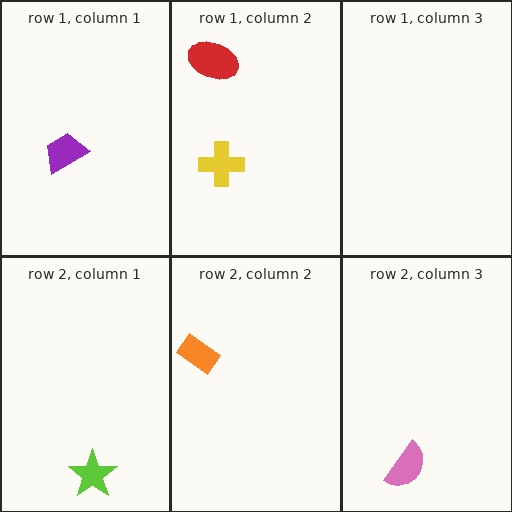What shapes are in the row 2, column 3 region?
The pink semicircle.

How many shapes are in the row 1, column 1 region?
1.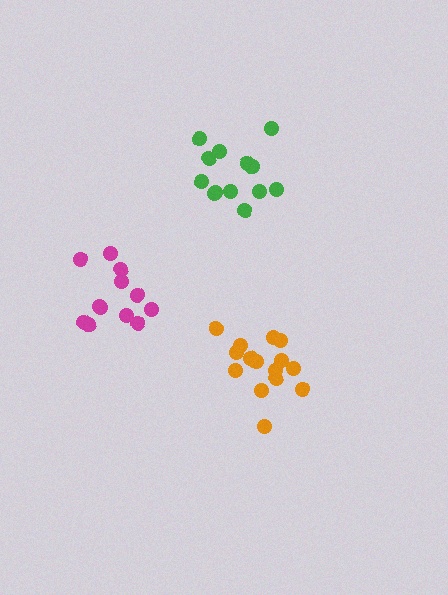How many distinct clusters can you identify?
There are 3 distinct clusters.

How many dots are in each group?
Group 1: 15 dots, Group 2: 12 dots, Group 3: 13 dots (40 total).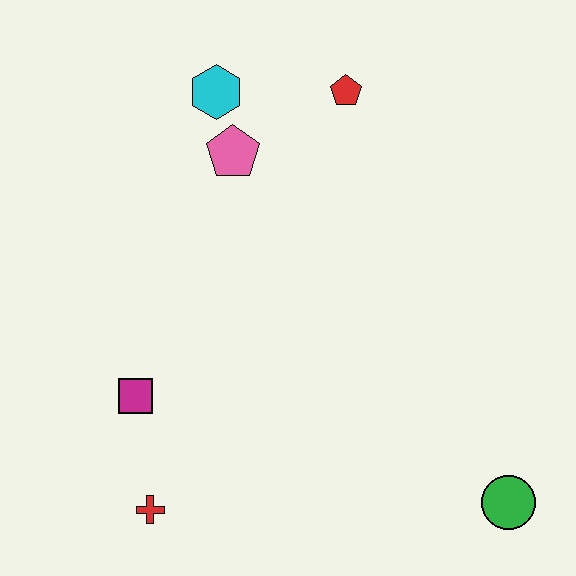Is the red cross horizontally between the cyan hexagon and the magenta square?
Yes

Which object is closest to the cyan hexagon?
The pink pentagon is closest to the cyan hexagon.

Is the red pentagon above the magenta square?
Yes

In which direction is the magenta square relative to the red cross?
The magenta square is above the red cross.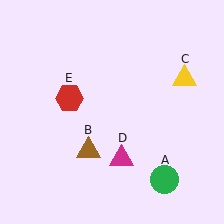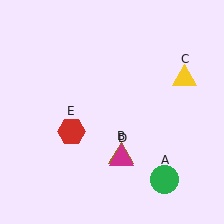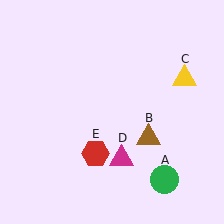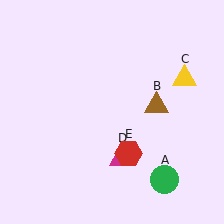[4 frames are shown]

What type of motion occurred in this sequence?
The brown triangle (object B), red hexagon (object E) rotated counterclockwise around the center of the scene.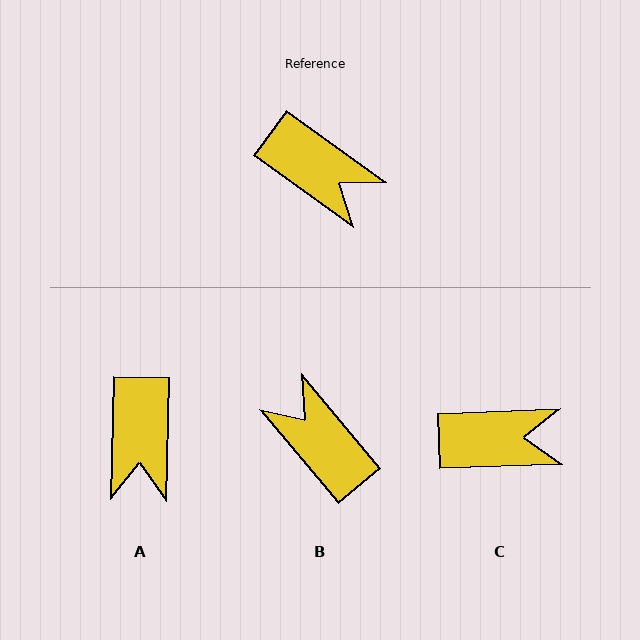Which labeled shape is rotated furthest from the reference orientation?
B, about 166 degrees away.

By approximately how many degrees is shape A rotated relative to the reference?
Approximately 56 degrees clockwise.